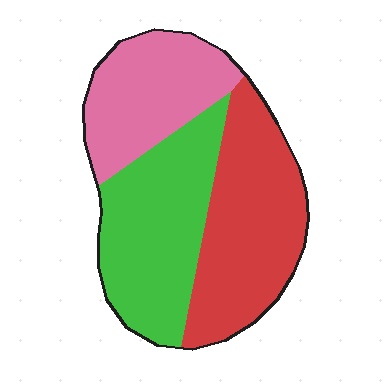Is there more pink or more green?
Green.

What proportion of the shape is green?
Green takes up about three eighths (3/8) of the shape.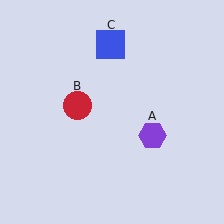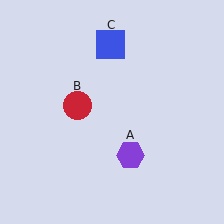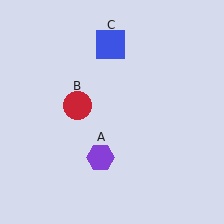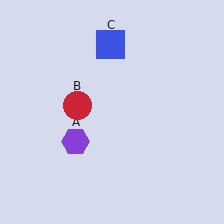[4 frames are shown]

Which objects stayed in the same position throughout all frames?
Red circle (object B) and blue square (object C) remained stationary.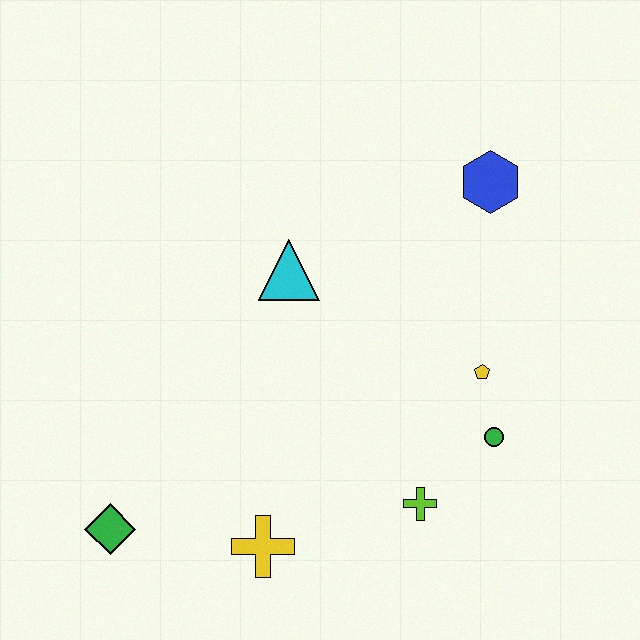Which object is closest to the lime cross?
The green circle is closest to the lime cross.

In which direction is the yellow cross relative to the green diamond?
The yellow cross is to the right of the green diamond.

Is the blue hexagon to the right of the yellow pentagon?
Yes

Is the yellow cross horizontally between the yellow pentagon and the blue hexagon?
No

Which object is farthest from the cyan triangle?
The green diamond is farthest from the cyan triangle.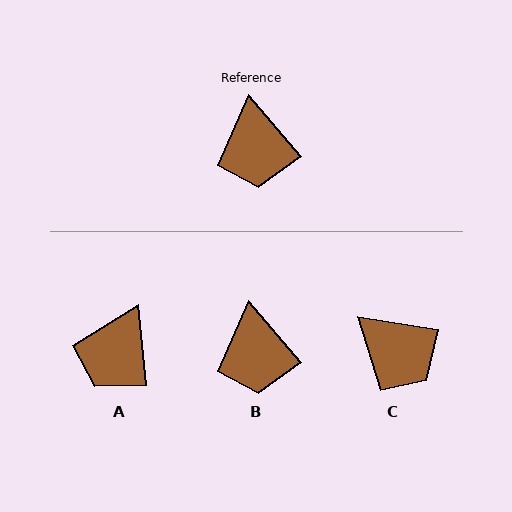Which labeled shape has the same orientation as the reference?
B.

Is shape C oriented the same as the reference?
No, it is off by about 41 degrees.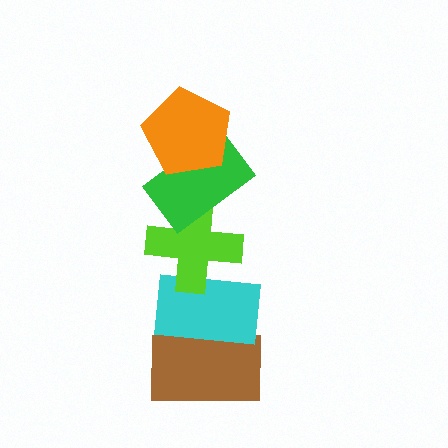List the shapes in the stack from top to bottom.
From top to bottom: the orange pentagon, the green rectangle, the lime cross, the cyan rectangle, the brown rectangle.